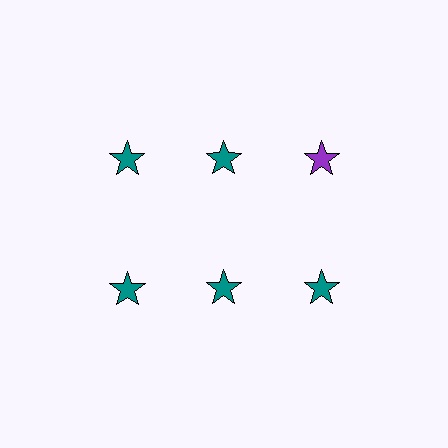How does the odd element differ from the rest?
It has a different color: purple instead of teal.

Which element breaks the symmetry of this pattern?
The purple star in the top row, center column breaks the symmetry. All other shapes are teal stars.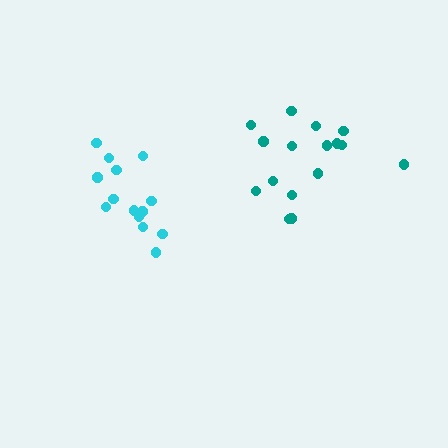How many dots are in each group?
Group 1: 14 dots, Group 2: 16 dots (30 total).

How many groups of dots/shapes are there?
There are 2 groups.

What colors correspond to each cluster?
The clusters are colored: cyan, teal.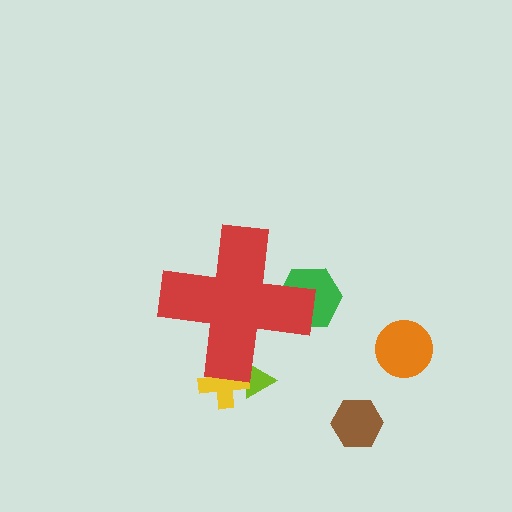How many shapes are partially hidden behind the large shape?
3 shapes are partially hidden.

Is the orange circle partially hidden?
No, the orange circle is fully visible.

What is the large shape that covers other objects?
A red cross.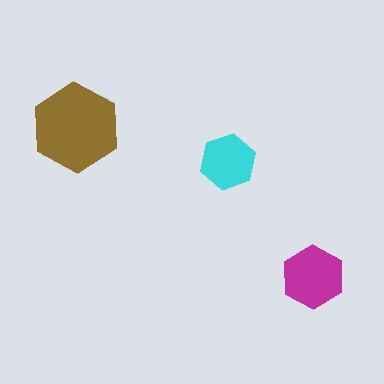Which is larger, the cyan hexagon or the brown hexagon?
The brown one.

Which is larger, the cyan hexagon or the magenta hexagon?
The magenta one.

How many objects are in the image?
There are 3 objects in the image.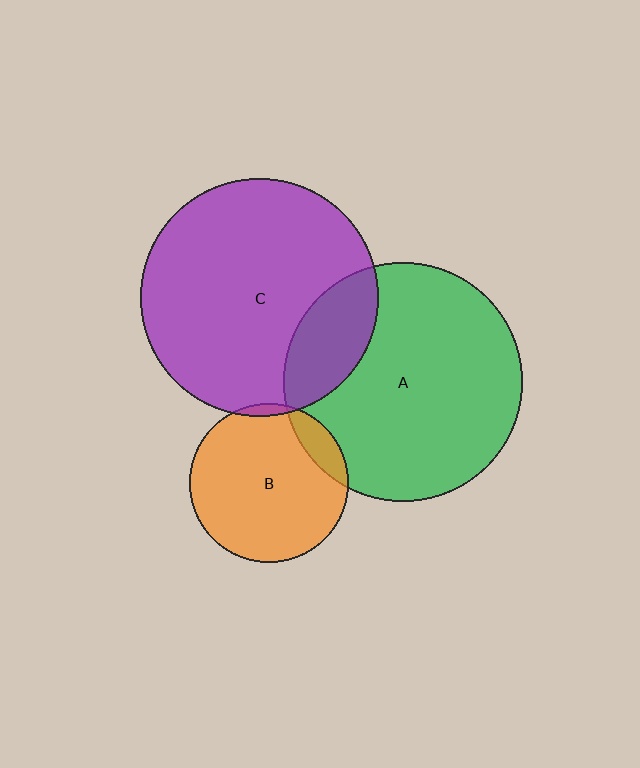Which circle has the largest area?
Circle A (green).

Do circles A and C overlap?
Yes.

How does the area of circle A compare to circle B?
Approximately 2.2 times.